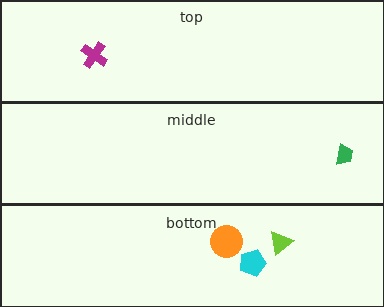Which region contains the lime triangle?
The bottom region.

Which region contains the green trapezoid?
The middle region.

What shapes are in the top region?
The magenta cross.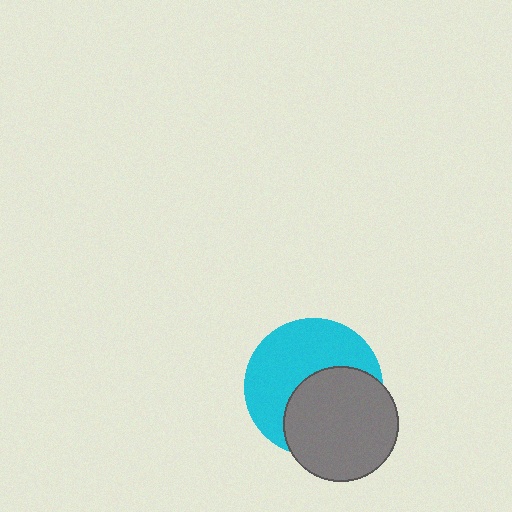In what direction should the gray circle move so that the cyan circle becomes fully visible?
The gray circle should move toward the lower-right. That is the shortest direction to clear the overlap and leave the cyan circle fully visible.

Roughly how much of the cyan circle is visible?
About half of it is visible (roughly 54%).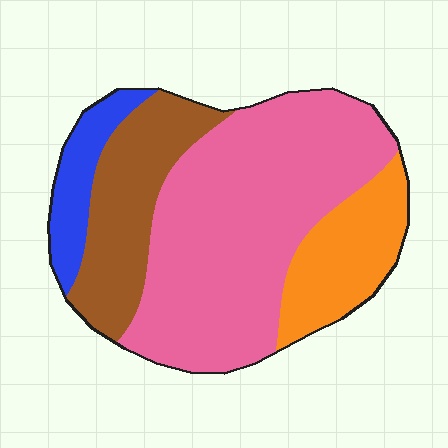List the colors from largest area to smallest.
From largest to smallest: pink, brown, orange, blue.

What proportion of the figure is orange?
Orange covers 16% of the figure.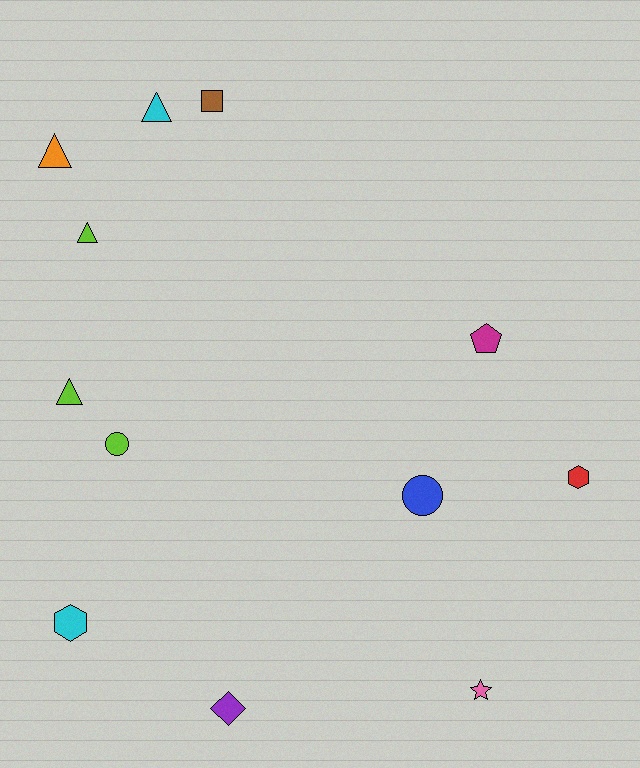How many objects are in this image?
There are 12 objects.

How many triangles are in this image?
There are 4 triangles.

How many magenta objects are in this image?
There is 1 magenta object.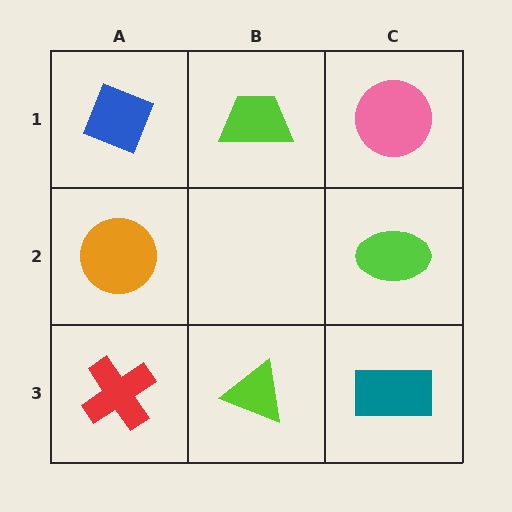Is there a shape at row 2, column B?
No, that cell is empty.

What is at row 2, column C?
A lime ellipse.